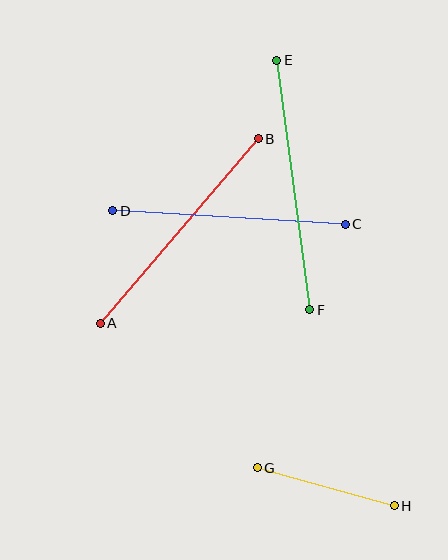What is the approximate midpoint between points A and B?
The midpoint is at approximately (179, 231) pixels.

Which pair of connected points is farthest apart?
Points E and F are farthest apart.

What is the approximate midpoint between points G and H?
The midpoint is at approximately (326, 487) pixels.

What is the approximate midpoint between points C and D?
The midpoint is at approximately (229, 218) pixels.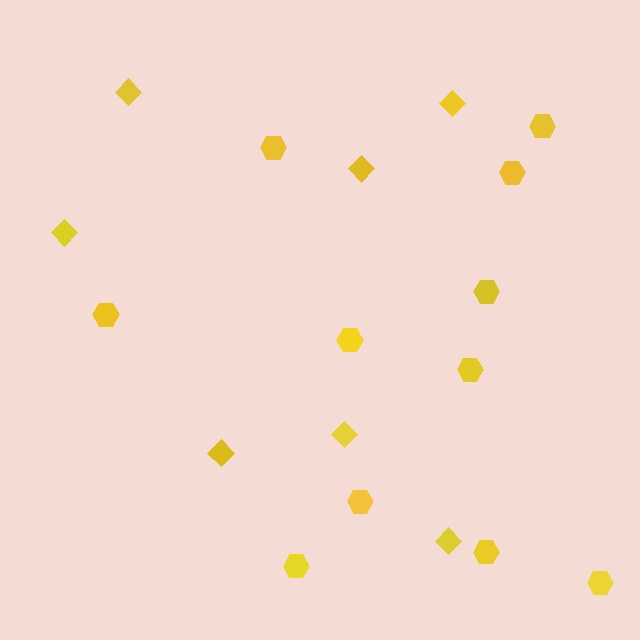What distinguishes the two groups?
There are 2 groups: one group of diamonds (7) and one group of hexagons (11).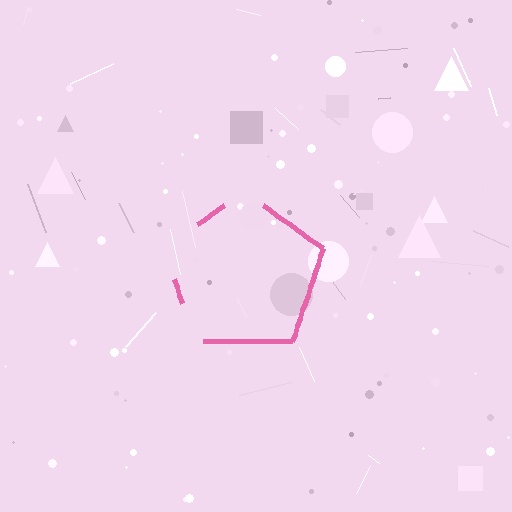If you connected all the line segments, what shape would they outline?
They would outline a pentagon.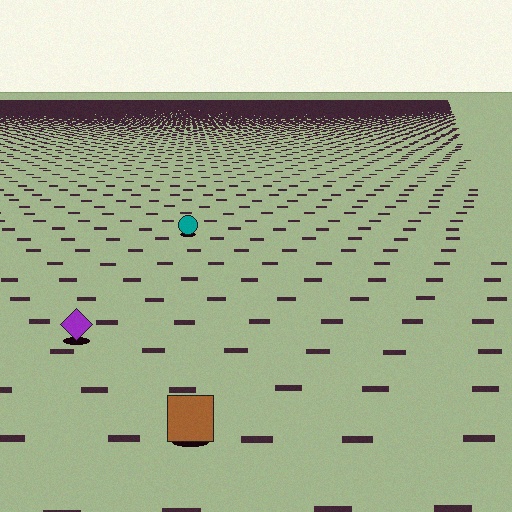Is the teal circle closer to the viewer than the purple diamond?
No. The purple diamond is closer — you can tell from the texture gradient: the ground texture is coarser near it.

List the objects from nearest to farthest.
From nearest to farthest: the brown square, the purple diamond, the teal circle.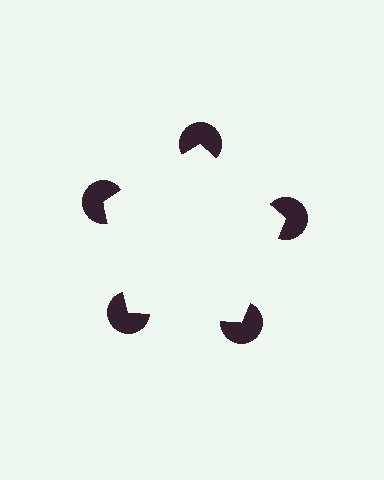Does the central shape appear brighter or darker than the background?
It typically appears slightly brighter than the background, even though no actual brightness change is drawn.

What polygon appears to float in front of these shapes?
An illusory pentagon — its edges are inferred from the aligned wedge cuts in the pac-man discs, not physically drawn.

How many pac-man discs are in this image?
There are 5 — one at each vertex of the illusory pentagon.